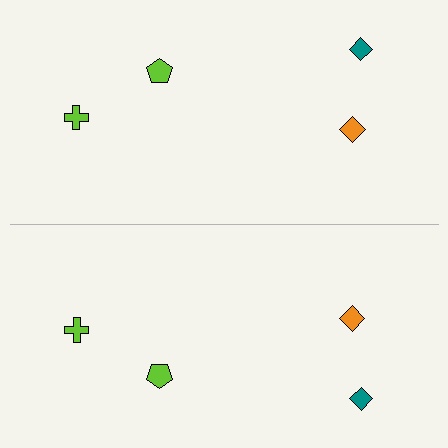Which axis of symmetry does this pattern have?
The pattern has a horizontal axis of symmetry running through the center of the image.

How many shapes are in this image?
There are 8 shapes in this image.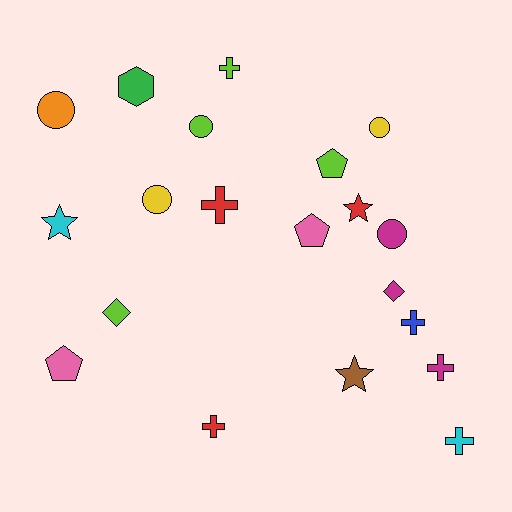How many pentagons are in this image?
There are 3 pentagons.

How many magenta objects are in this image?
There are 3 magenta objects.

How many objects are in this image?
There are 20 objects.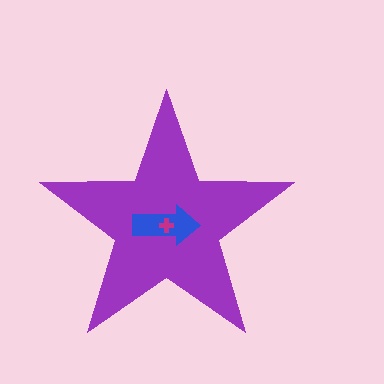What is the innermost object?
The magenta cross.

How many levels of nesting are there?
3.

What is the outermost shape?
The purple star.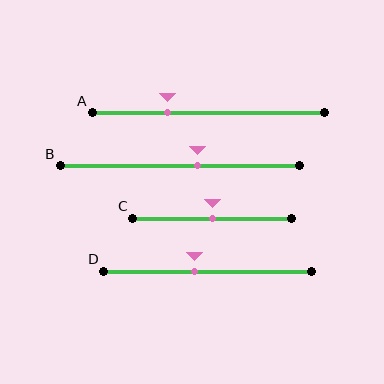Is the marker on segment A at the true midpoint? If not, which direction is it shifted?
No, the marker on segment A is shifted to the left by about 18% of the segment length.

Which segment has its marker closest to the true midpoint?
Segment C has its marker closest to the true midpoint.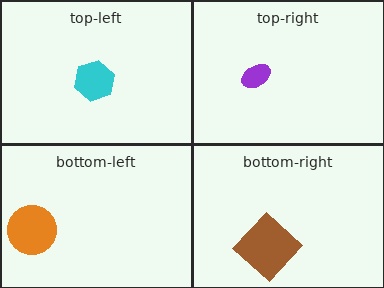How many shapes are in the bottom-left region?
1.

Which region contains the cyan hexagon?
The top-left region.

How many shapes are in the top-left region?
1.